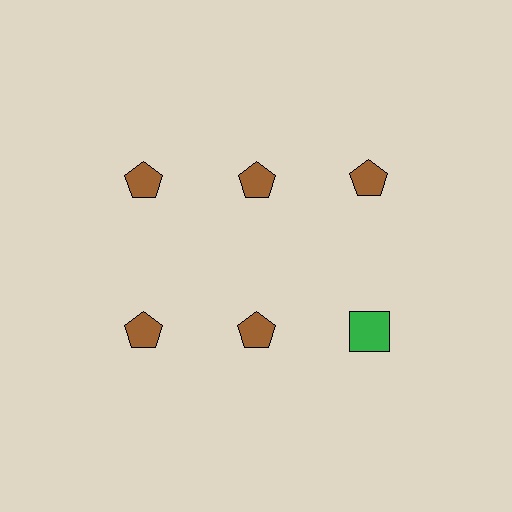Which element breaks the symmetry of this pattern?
The green square in the second row, center column breaks the symmetry. All other shapes are brown pentagons.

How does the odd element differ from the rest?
It differs in both color (green instead of brown) and shape (square instead of pentagon).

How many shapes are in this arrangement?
There are 6 shapes arranged in a grid pattern.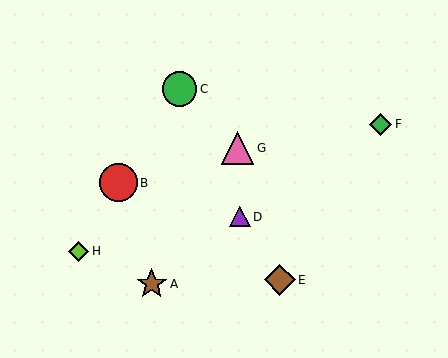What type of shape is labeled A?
Shape A is a brown star.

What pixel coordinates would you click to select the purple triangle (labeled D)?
Click at (240, 217) to select the purple triangle D.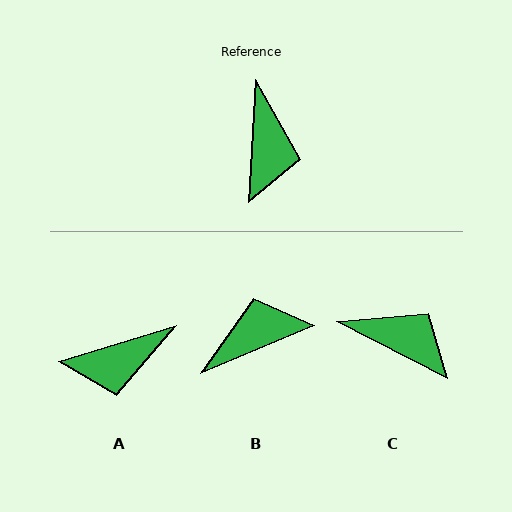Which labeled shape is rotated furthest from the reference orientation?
B, about 116 degrees away.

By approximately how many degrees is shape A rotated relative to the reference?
Approximately 70 degrees clockwise.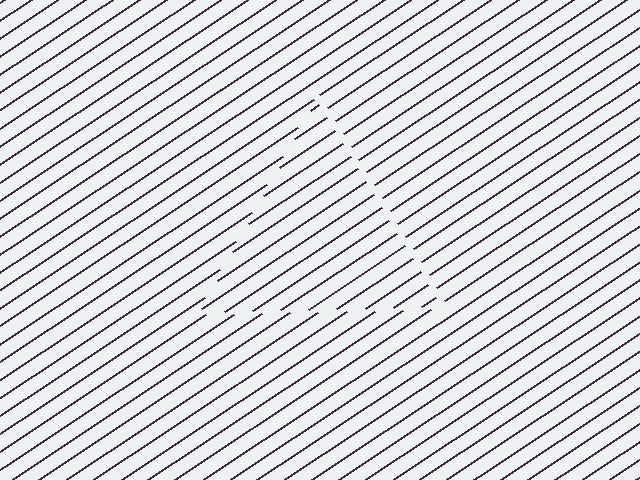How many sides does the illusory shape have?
3 sides — the line-ends trace a triangle.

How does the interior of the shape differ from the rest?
The interior of the shape contains the same grating, shifted by half a period — the contour is defined by the phase discontinuity where line-ends from the inner and outer gratings abut.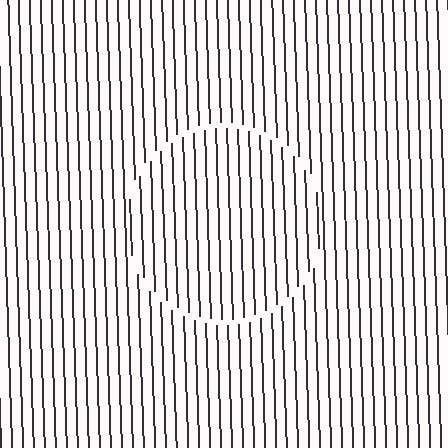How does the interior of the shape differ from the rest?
The interior of the shape contains the same grating, shifted by half a period — the contour is defined by the phase discontinuity where line-ends from the inner and outer gratings abut.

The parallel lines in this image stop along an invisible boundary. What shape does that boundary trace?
An illusory circle. The interior of the shape contains the same grating, shifted by half a period — the contour is defined by the phase discontinuity where line-ends from the inner and outer gratings abut.